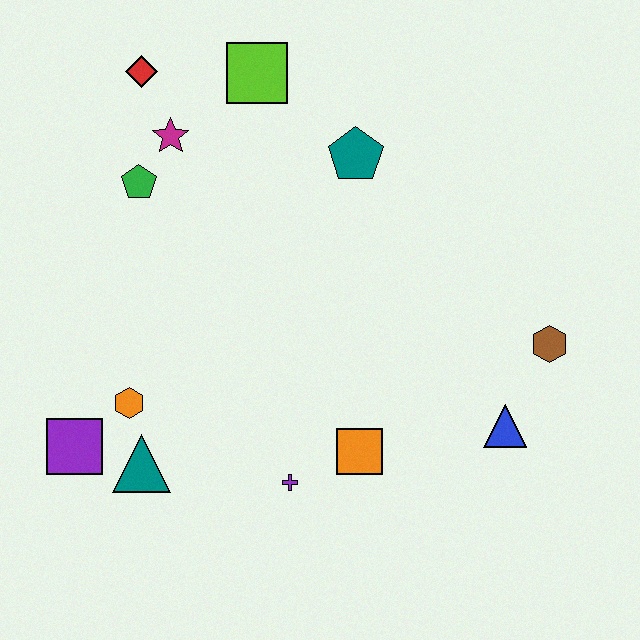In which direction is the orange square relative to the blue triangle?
The orange square is to the left of the blue triangle.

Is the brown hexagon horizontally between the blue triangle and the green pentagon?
No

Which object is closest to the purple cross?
The orange square is closest to the purple cross.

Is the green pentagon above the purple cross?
Yes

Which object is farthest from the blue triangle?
The red diamond is farthest from the blue triangle.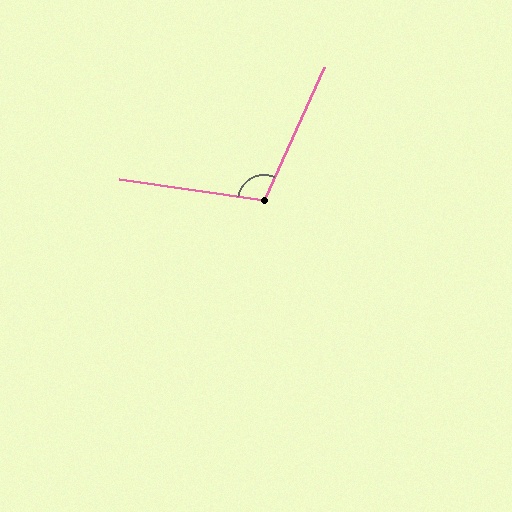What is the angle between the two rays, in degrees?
Approximately 106 degrees.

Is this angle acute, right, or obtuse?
It is obtuse.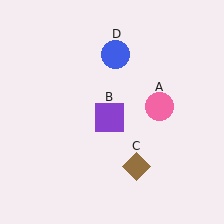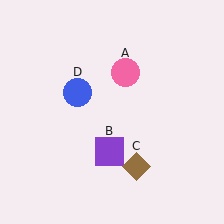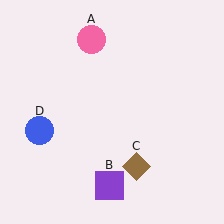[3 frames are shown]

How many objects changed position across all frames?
3 objects changed position: pink circle (object A), purple square (object B), blue circle (object D).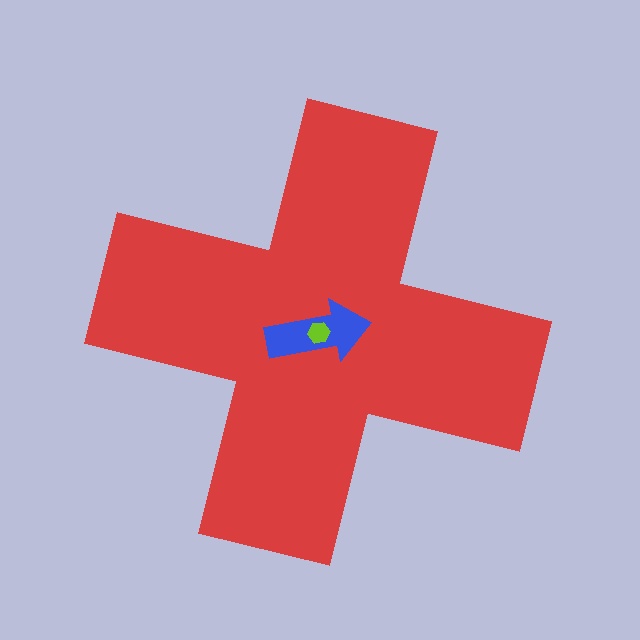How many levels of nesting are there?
3.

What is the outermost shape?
The red cross.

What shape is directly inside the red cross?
The blue arrow.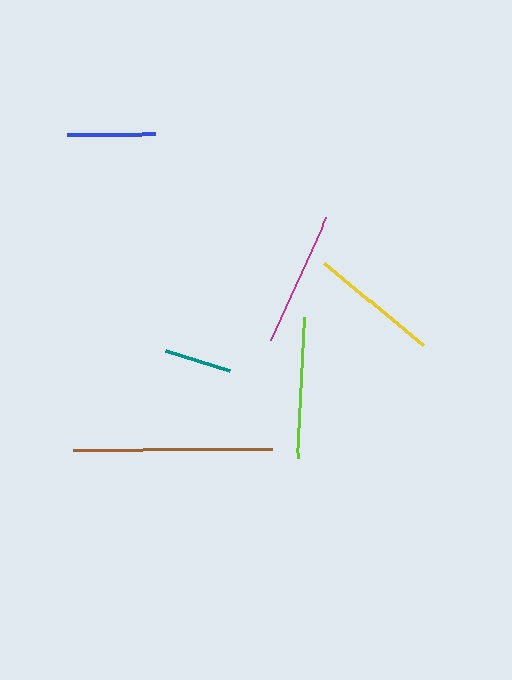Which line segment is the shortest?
The teal line is the shortest at approximately 67 pixels.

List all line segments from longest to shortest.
From longest to shortest: brown, lime, magenta, yellow, blue, teal.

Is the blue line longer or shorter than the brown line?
The brown line is longer than the blue line.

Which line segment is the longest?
The brown line is the longest at approximately 199 pixels.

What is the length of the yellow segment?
The yellow segment is approximately 129 pixels long.